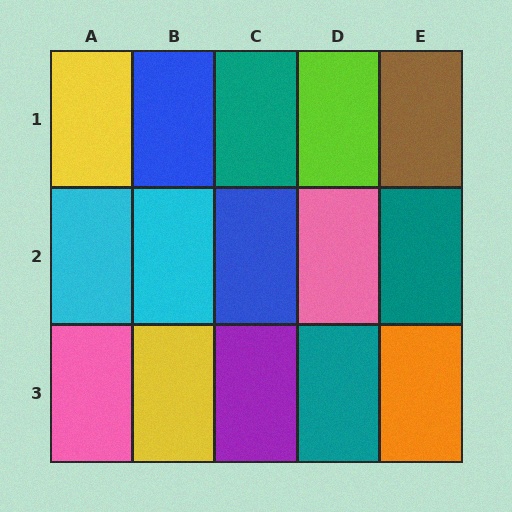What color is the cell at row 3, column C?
Purple.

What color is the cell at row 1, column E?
Brown.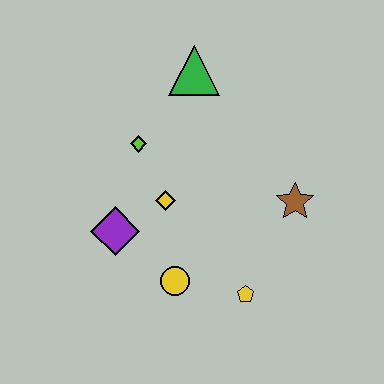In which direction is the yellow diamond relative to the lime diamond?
The yellow diamond is below the lime diamond.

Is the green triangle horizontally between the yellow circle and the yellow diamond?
No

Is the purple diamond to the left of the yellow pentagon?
Yes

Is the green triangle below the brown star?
No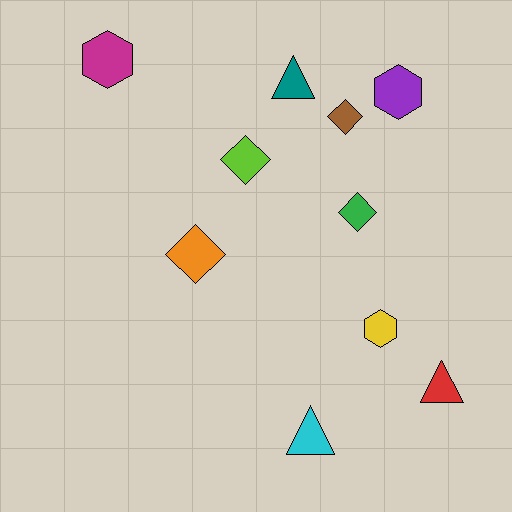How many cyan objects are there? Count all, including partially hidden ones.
There is 1 cyan object.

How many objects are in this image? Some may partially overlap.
There are 10 objects.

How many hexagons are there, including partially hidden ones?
There are 3 hexagons.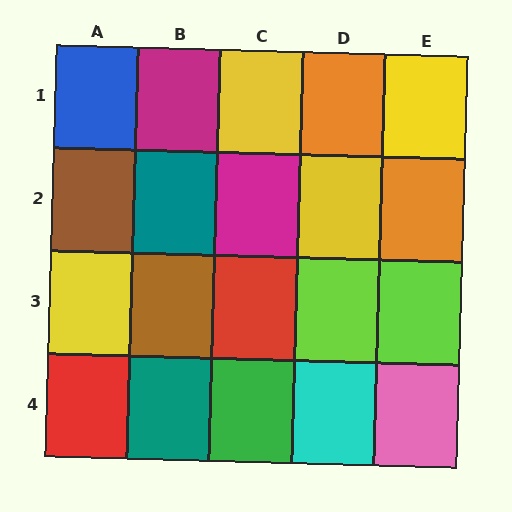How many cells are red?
2 cells are red.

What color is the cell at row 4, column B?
Teal.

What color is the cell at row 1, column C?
Yellow.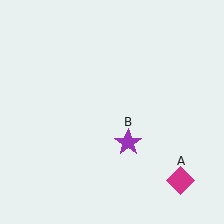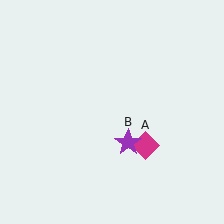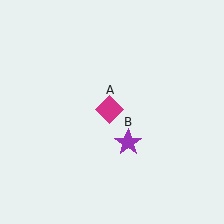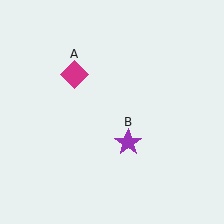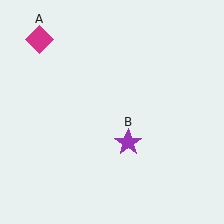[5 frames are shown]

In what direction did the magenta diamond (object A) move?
The magenta diamond (object A) moved up and to the left.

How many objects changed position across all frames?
1 object changed position: magenta diamond (object A).